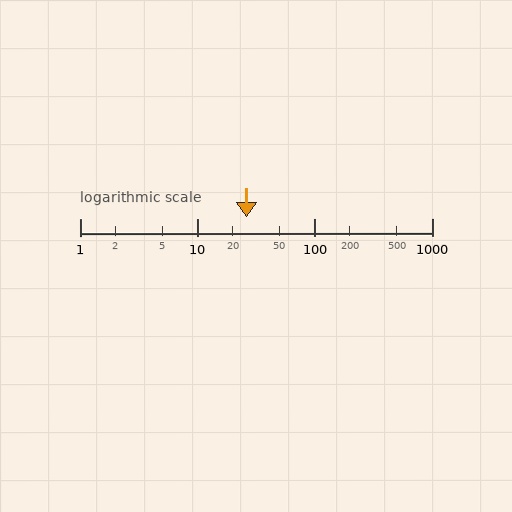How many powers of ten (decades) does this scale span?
The scale spans 3 decades, from 1 to 1000.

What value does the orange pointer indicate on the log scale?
The pointer indicates approximately 26.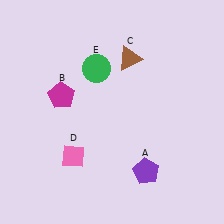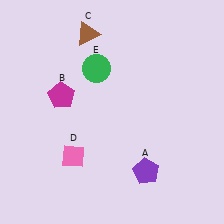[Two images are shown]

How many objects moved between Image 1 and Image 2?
1 object moved between the two images.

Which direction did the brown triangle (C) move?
The brown triangle (C) moved left.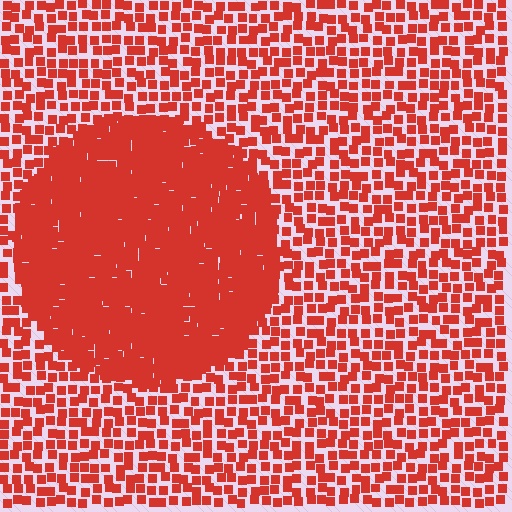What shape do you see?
I see a circle.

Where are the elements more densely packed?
The elements are more densely packed inside the circle boundary.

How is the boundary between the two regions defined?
The boundary is defined by a change in element density (approximately 2.4x ratio). All elements are the same color, size, and shape.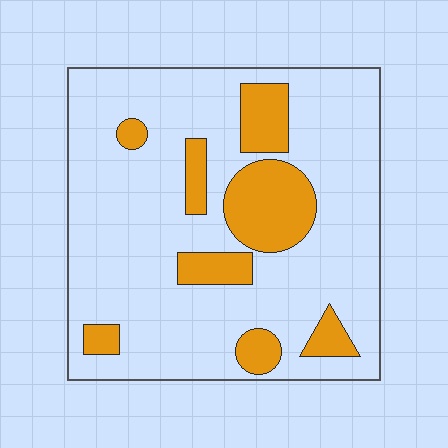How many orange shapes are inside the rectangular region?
8.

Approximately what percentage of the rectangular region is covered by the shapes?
Approximately 20%.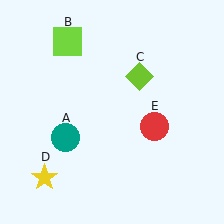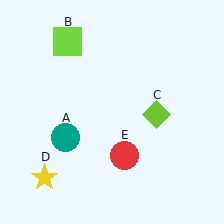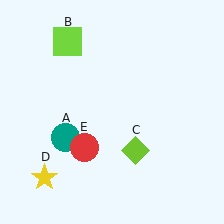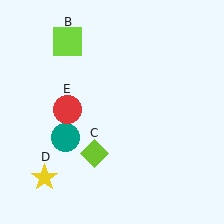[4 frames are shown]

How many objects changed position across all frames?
2 objects changed position: lime diamond (object C), red circle (object E).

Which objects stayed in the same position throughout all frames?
Teal circle (object A) and lime square (object B) and yellow star (object D) remained stationary.